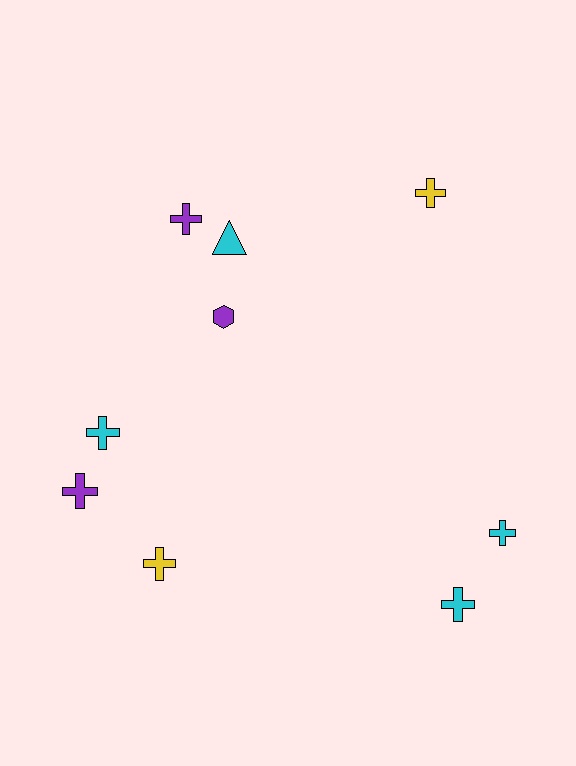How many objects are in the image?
There are 9 objects.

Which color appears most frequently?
Cyan, with 4 objects.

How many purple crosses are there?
There are 2 purple crosses.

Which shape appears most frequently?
Cross, with 7 objects.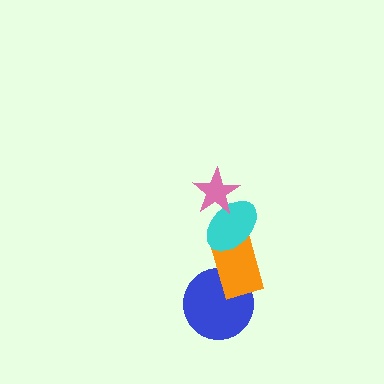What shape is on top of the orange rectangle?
The cyan ellipse is on top of the orange rectangle.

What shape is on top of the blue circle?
The orange rectangle is on top of the blue circle.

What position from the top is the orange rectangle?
The orange rectangle is 3rd from the top.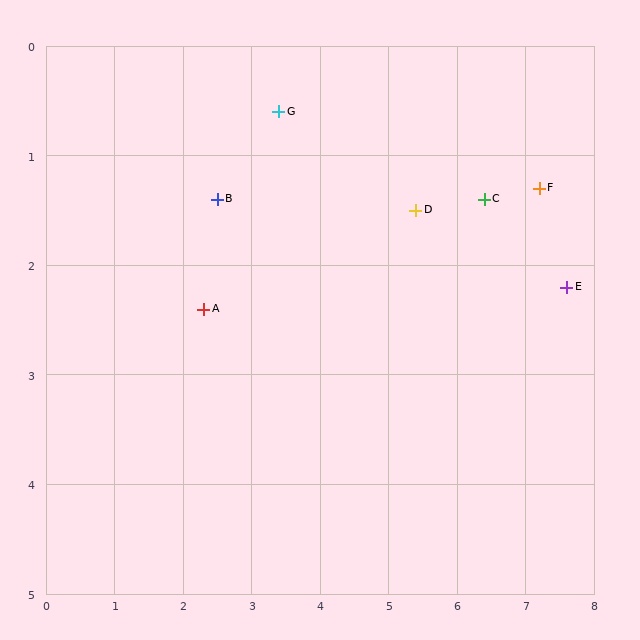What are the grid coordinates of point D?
Point D is at approximately (5.4, 1.5).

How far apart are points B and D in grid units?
Points B and D are about 2.9 grid units apart.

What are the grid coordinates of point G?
Point G is at approximately (3.4, 0.6).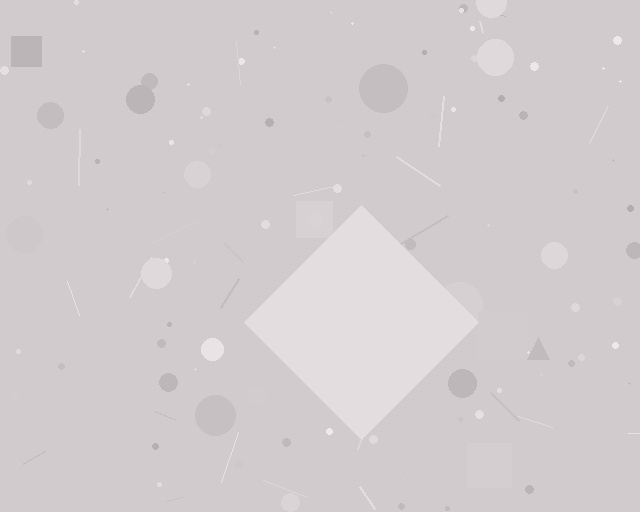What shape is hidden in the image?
A diamond is hidden in the image.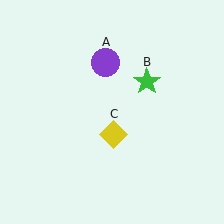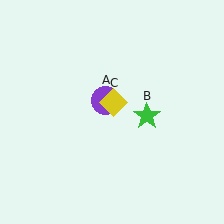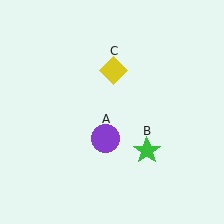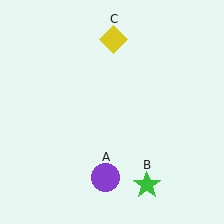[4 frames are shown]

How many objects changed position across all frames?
3 objects changed position: purple circle (object A), green star (object B), yellow diamond (object C).